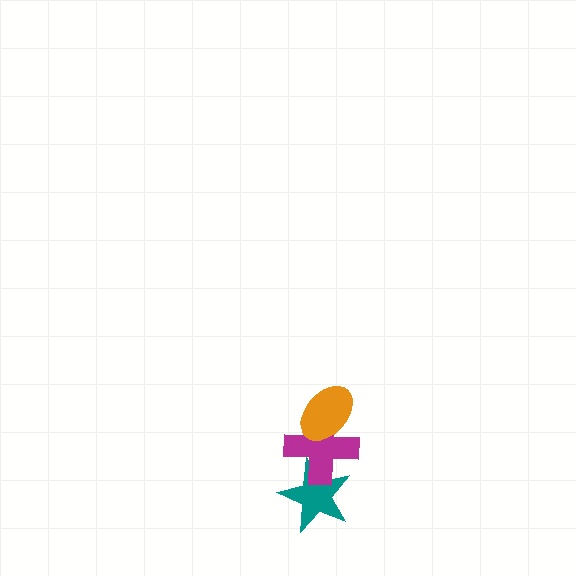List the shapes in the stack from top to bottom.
From top to bottom: the orange ellipse, the magenta cross, the teal star.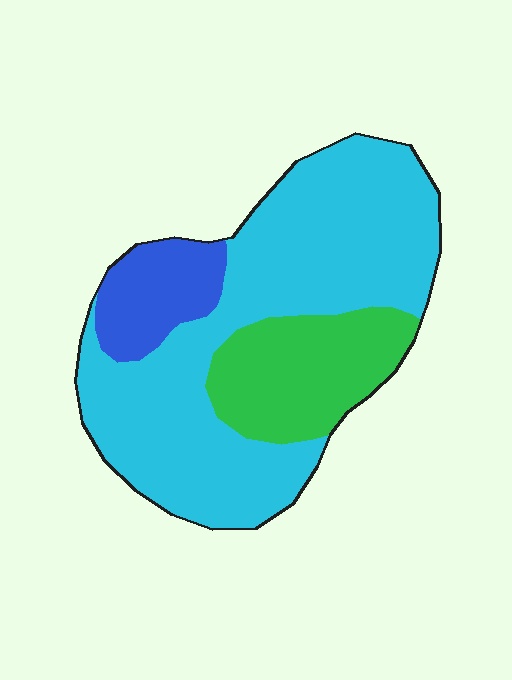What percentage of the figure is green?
Green takes up about one fifth (1/5) of the figure.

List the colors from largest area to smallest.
From largest to smallest: cyan, green, blue.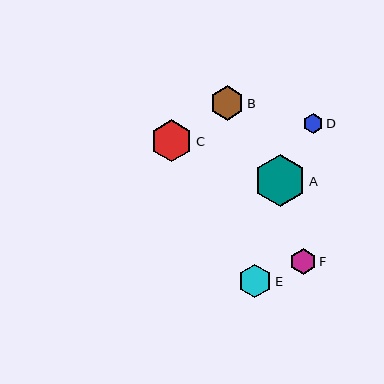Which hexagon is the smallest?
Hexagon D is the smallest with a size of approximately 20 pixels.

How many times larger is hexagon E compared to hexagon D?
Hexagon E is approximately 1.7 times the size of hexagon D.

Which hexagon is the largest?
Hexagon A is the largest with a size of approximately 52 pixels.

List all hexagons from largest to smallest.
From largest to smallest: A, C, B, E, F, D.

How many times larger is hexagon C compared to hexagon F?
Hexagon C is approximately 1.6 times the size of hexagon F.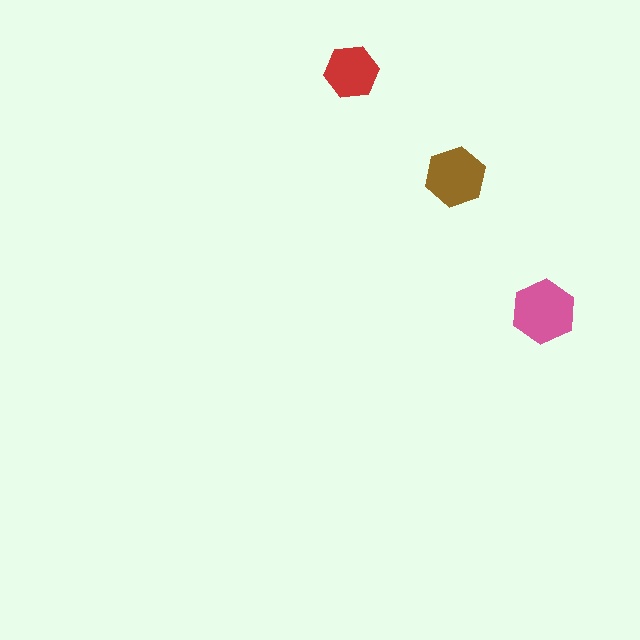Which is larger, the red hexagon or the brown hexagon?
The brown one.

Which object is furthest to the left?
The red hexagon is leftmost.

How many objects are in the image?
There are 3 objects in the image.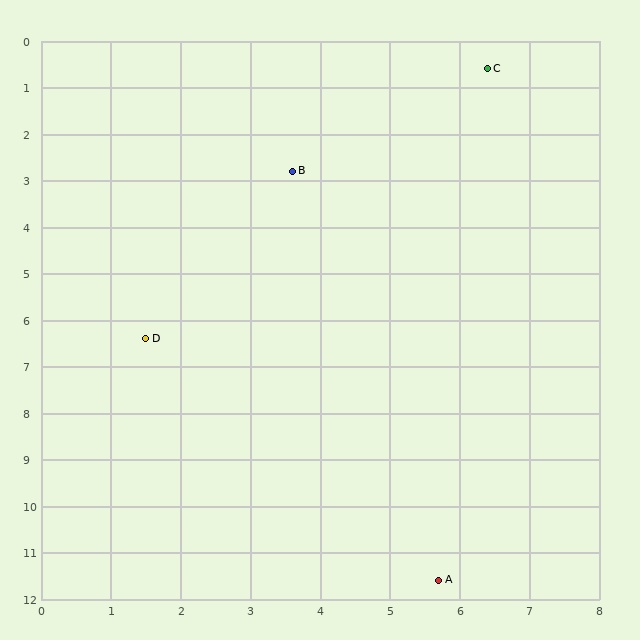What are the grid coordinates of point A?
Point A is at approximately (5.7, 11.6).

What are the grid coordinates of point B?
Point B is at approximately (3.6, 2.8).